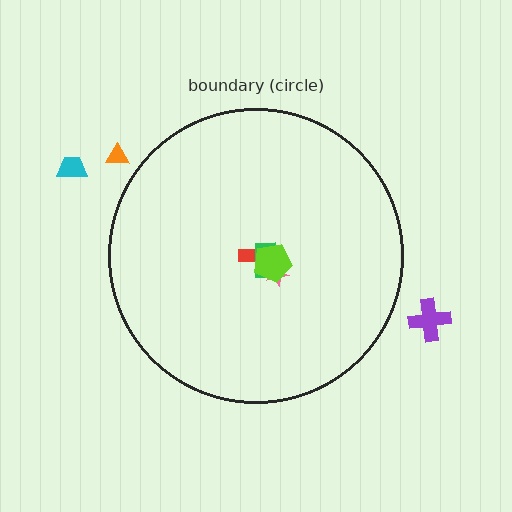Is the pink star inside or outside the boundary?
Inside.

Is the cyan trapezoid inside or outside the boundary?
Outside.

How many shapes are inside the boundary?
4 inside, 3 outside.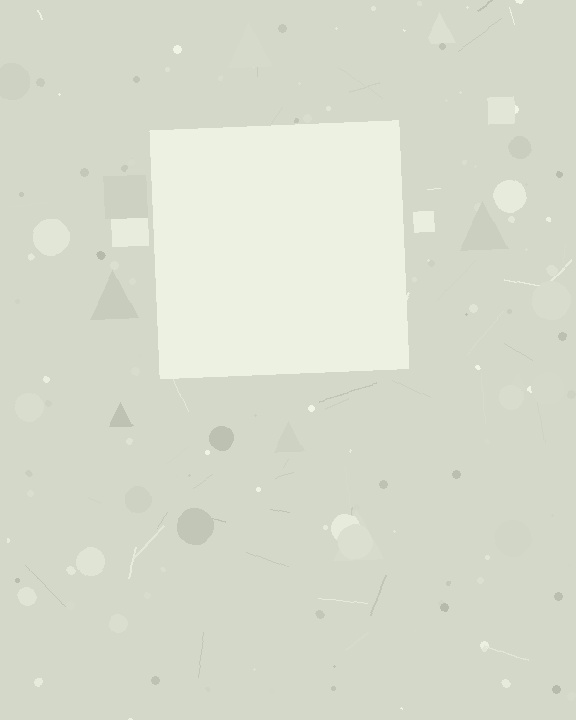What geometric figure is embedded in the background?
A square is embedded in the background.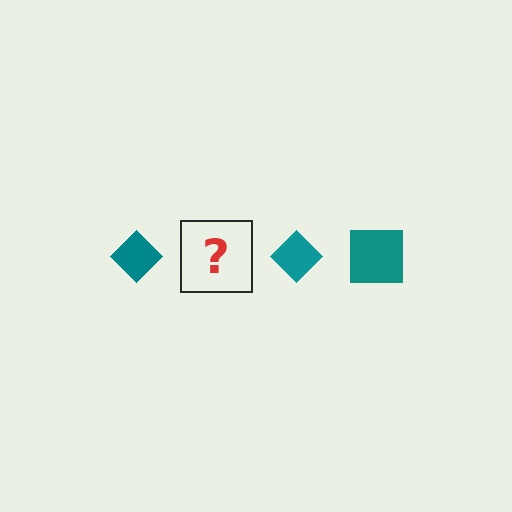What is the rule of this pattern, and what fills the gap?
The rule is that the pattern cycles through diamond, square shapes in teal. The gap should be filled with a teal square.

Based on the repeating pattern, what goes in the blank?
The blank should be a teal square.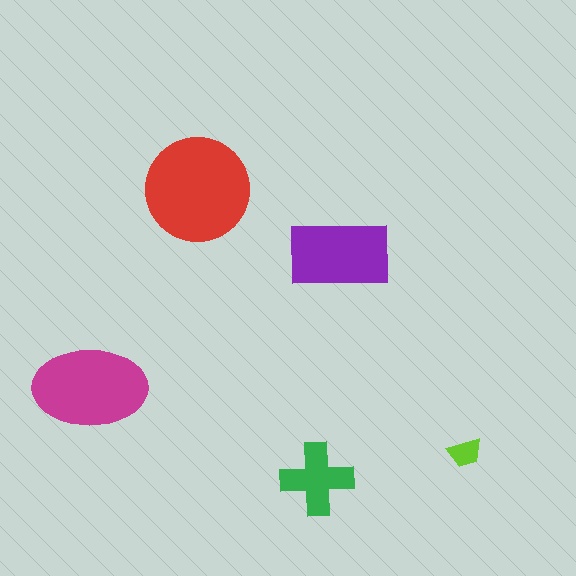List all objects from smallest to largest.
The lime trapezoid, the green cross, the purple rectangle, the magenta ellipse, the red circle.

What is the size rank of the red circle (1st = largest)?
1st.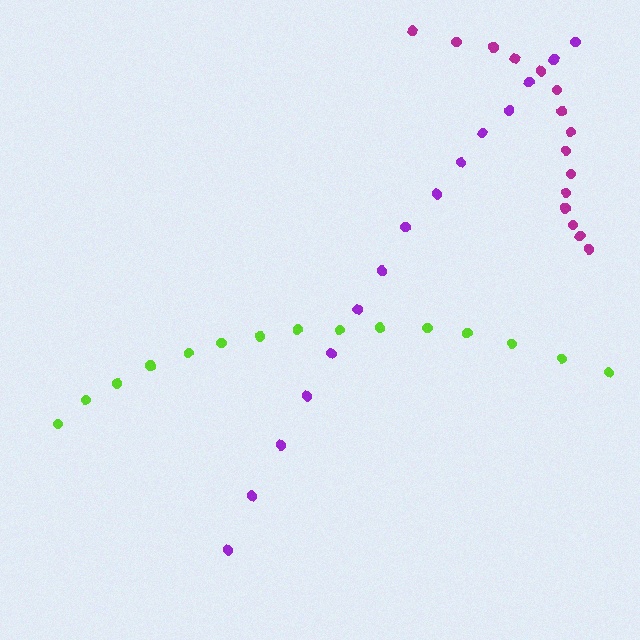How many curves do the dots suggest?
There are 3 distinct paths.